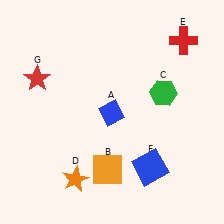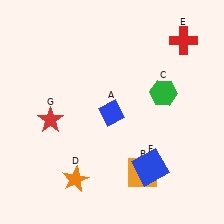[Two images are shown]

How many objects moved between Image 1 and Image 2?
2 objects moved between the two images.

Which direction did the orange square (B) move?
The orange square (B) moved right.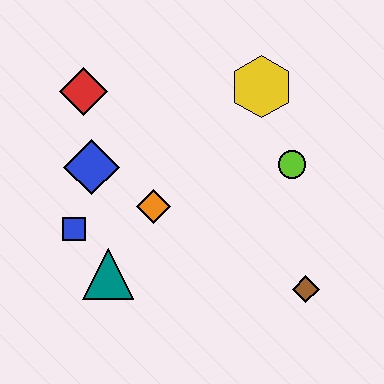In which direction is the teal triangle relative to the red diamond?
The teal triangle is below the red diamond.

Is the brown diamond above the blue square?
No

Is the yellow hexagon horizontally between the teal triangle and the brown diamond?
Yes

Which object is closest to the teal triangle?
The blue square is closest to the teal triangle.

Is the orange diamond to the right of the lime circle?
No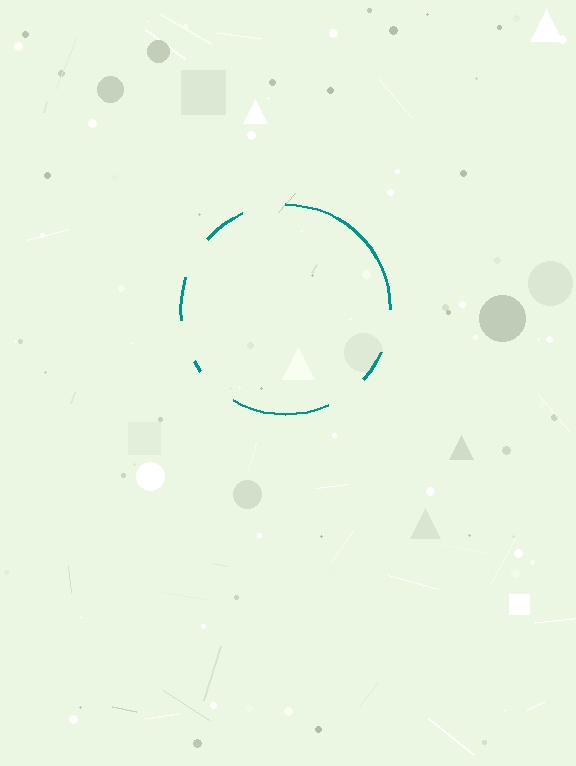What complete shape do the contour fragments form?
The contour fragments form a circle.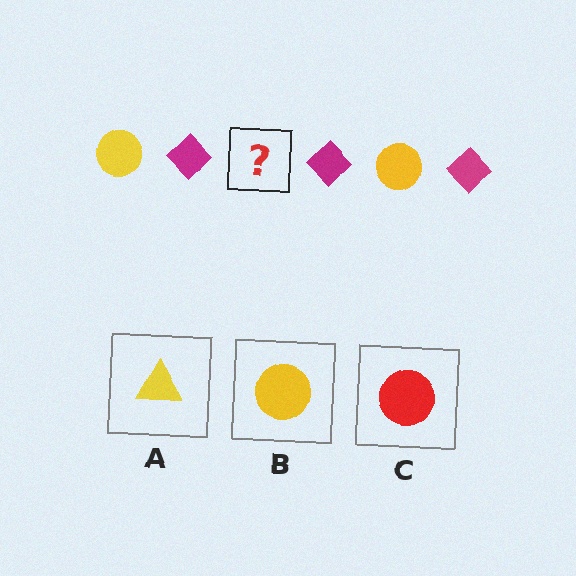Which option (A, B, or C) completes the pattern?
B.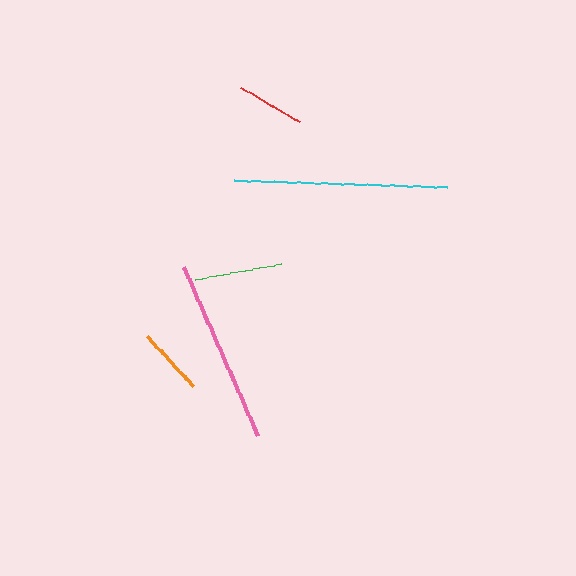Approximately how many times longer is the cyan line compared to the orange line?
The cyan line is approximately 3.1 times the length of the orange line.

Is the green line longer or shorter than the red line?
The green line is longer than the red line.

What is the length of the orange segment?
The orange segment is approximately 68 pixels long.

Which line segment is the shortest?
The red line is the shortest at approximately 68 pixels.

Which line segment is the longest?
The cyan line is the longest at approximately 213 pixels.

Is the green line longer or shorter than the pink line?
The pink line is longer than the green line.